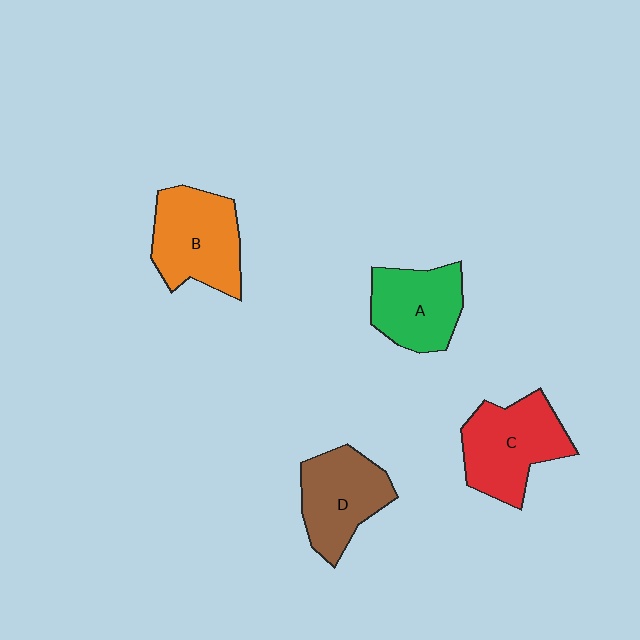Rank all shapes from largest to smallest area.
From largest to smallest: C (red), B (orange), D (brown), A (green).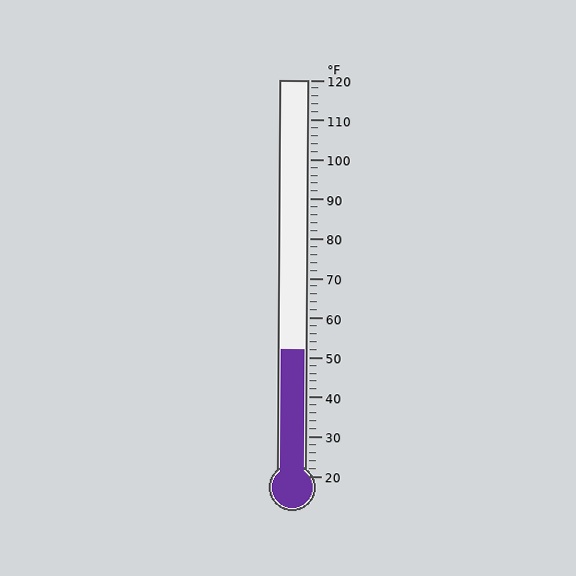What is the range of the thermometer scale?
The thermometer scale ranges from 20°F to 120°F.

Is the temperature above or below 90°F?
The temperature is below 90°F.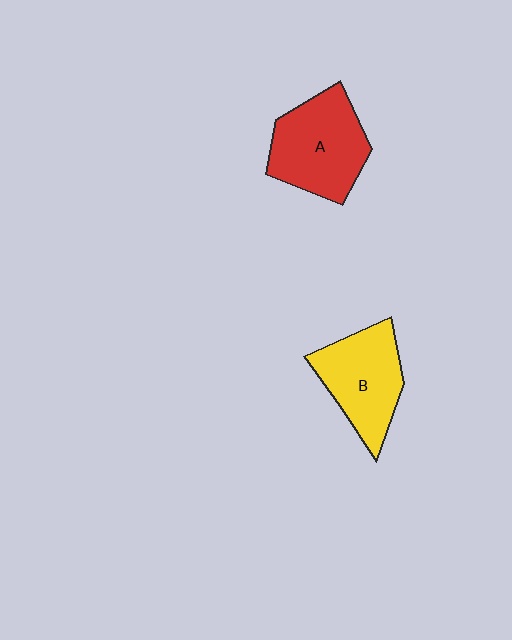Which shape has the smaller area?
Shape B (yellow).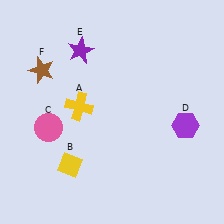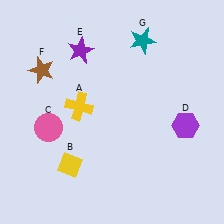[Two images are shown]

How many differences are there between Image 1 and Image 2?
There is 1 difference between the two images.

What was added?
A teal star (G) was added in Image 2.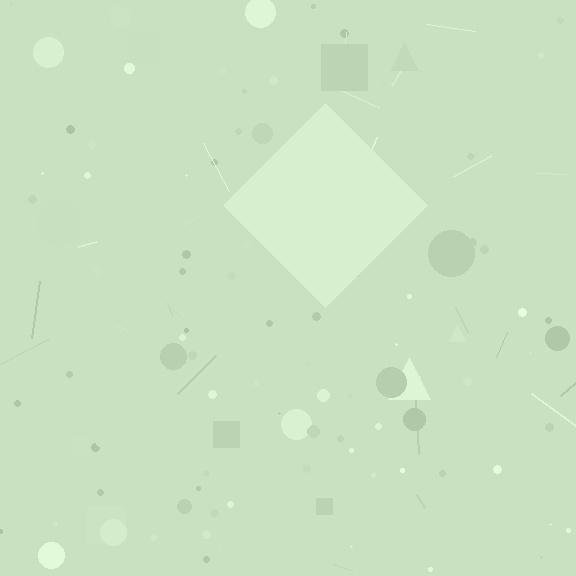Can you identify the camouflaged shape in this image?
The camouflaged shape is a diamond.